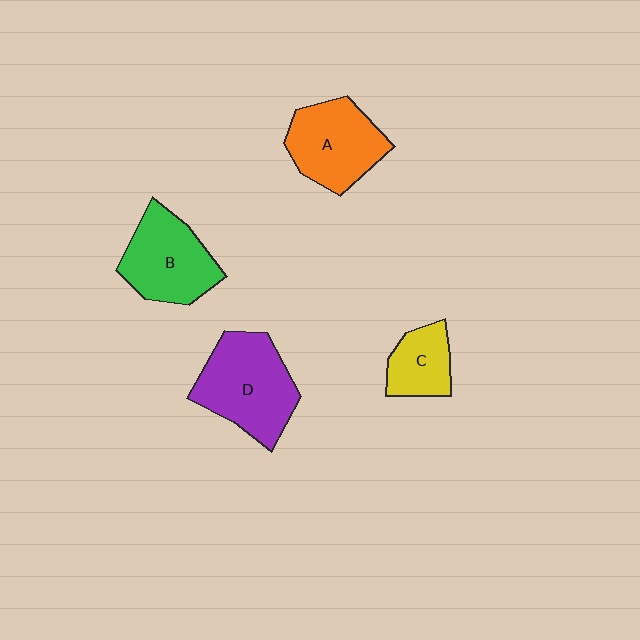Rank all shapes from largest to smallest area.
From largest to smallest: D (purple), A (orange), B (green), C (yellow).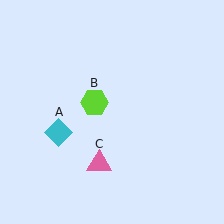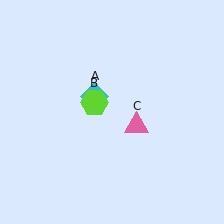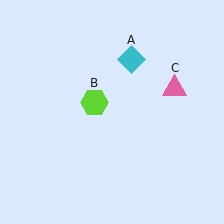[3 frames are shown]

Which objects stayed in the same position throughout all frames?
Lime hexagon (object B) remained stationary.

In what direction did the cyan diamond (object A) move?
The cyan diamond (object A) moved up and to the right.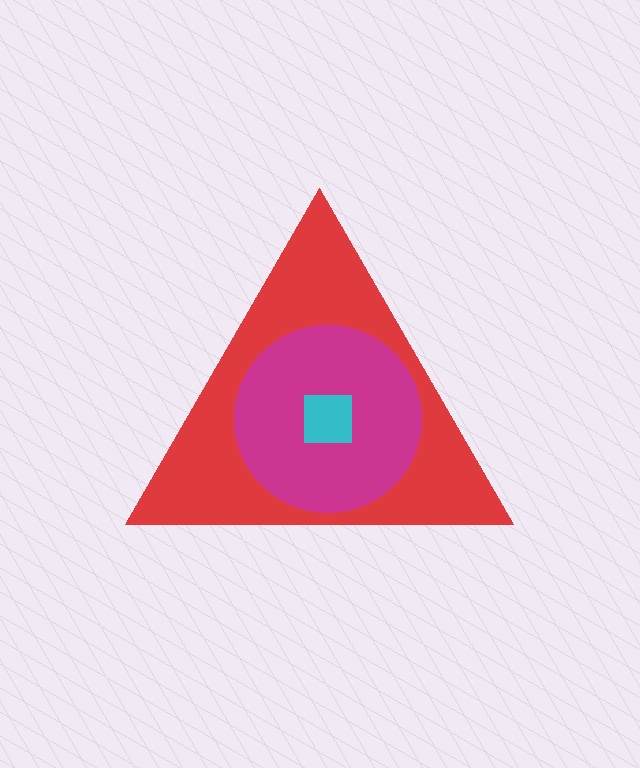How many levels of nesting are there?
3.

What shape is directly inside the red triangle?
The magenta circle.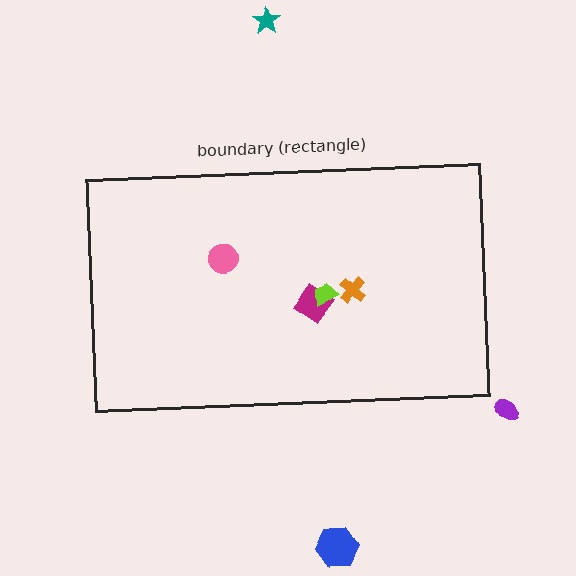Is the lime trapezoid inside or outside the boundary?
Inside.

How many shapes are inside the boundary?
4 inside, 3 outside.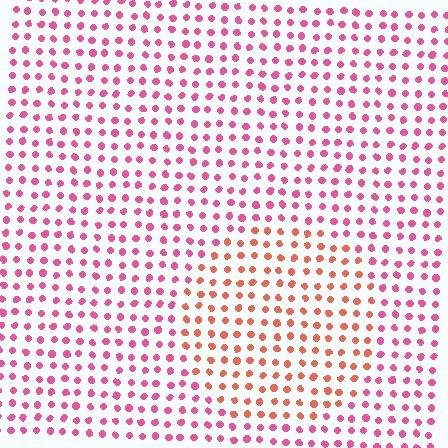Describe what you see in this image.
The image is filled with small pink elements in a uniform arrangement. A circle-shaped region is visible where the elements are tinted to a slightly different hue, forming a subtle color boundary.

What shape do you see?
I see a circle.